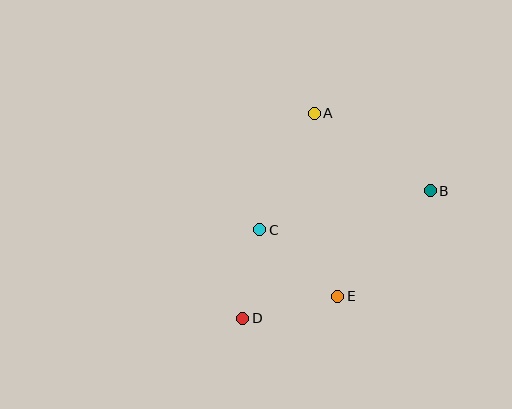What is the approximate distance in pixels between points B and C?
The distance between B and C is approximately 175 pixels.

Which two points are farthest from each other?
Points B and D are farthest from each other.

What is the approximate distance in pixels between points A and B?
The distance between A and B is approximately 140 pixels.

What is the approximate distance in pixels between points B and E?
The distance between B and E is approximately 141 pixels.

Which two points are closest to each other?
Points C and D are closest to each other.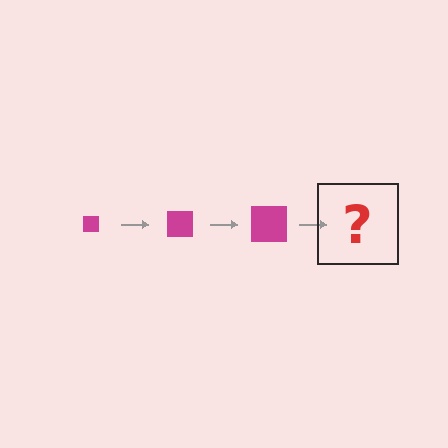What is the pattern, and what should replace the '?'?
The pattern is that the square gets progressively larger each step. The '?' should be a magenta square, larger than the previous one.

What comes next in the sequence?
The next element should be a magenta square, larger than the previous one.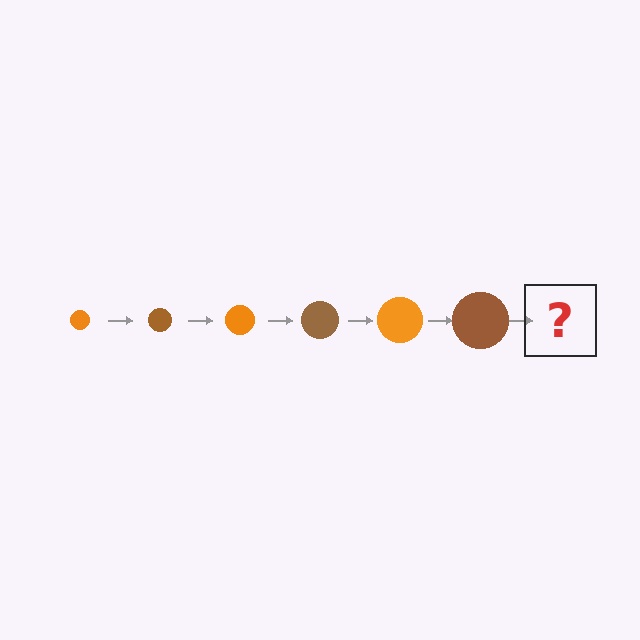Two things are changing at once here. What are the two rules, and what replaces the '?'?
The two rules are that the circle grows larger each step and the color cycles through orange and brown. The '?' should be an orange circle, larger than the previous one.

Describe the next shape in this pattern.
It should be an orange circle, larger than the previous one.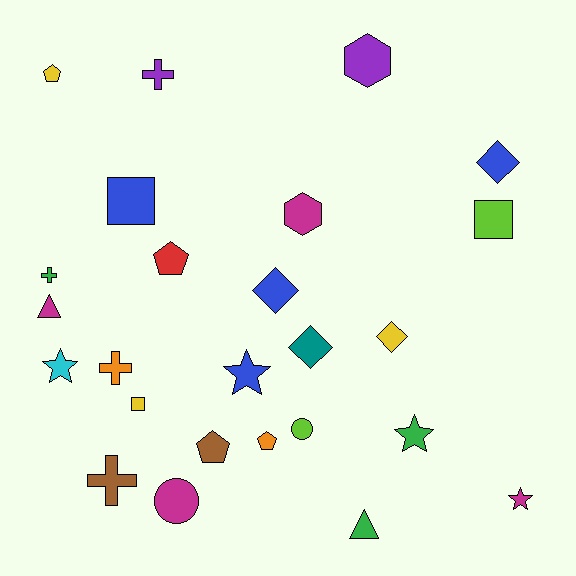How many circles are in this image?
There are 2 circles.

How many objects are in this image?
There are 25 objects.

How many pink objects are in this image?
There are no pink objects.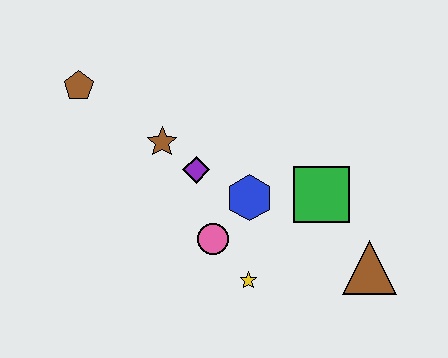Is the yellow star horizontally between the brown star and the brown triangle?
Yes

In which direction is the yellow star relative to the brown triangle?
The yellow star is to the left of the brown triangle.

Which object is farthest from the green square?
The brown pentagon is farthest from the green square.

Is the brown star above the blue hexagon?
Yes